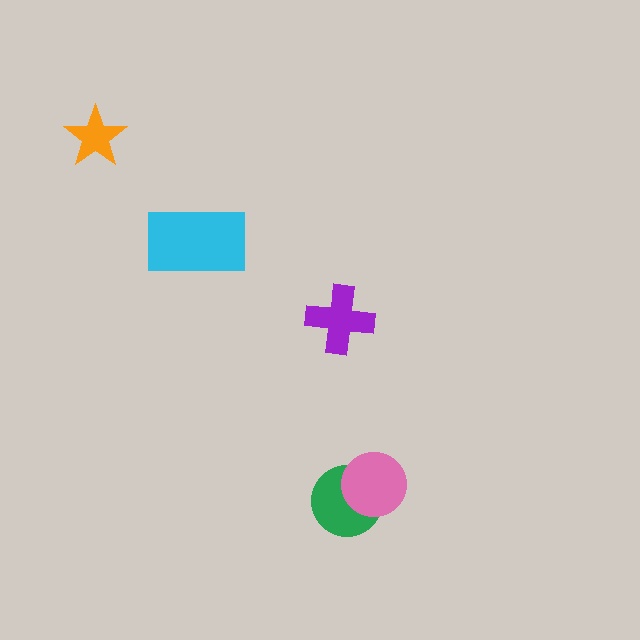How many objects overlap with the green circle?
1 object overlaps with the green circle.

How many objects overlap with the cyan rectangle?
0 objects overlap with the cyan rectangle.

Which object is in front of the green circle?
The pink circle is in front of the green circle.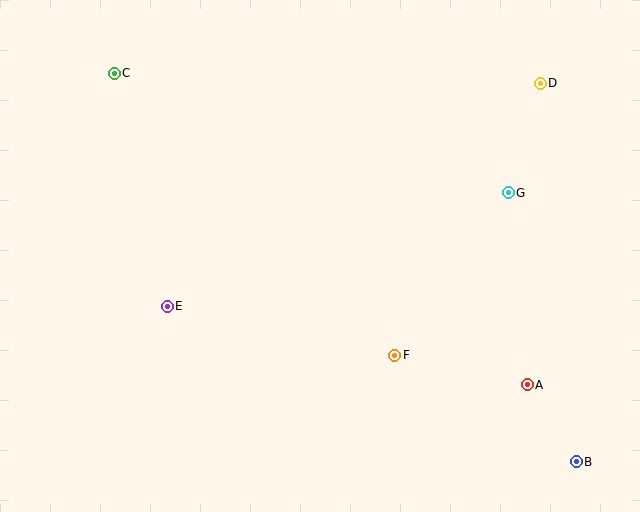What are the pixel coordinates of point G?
Point G is at (508, 193).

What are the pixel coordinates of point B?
Point B is at (576, 462).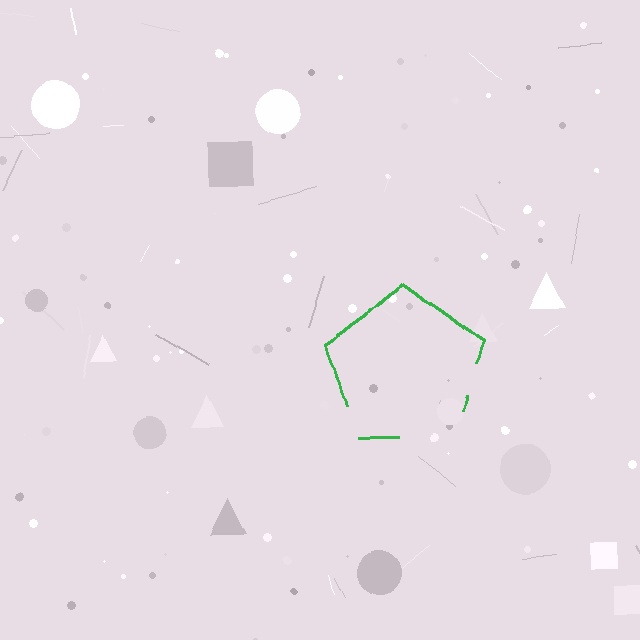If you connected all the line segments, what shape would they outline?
They would outline a pentagon.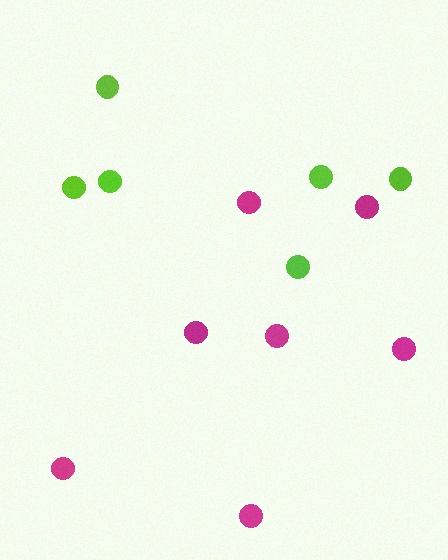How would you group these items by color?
There are 2 groups: one group of magenta circles (7) and one group of lime circles (6).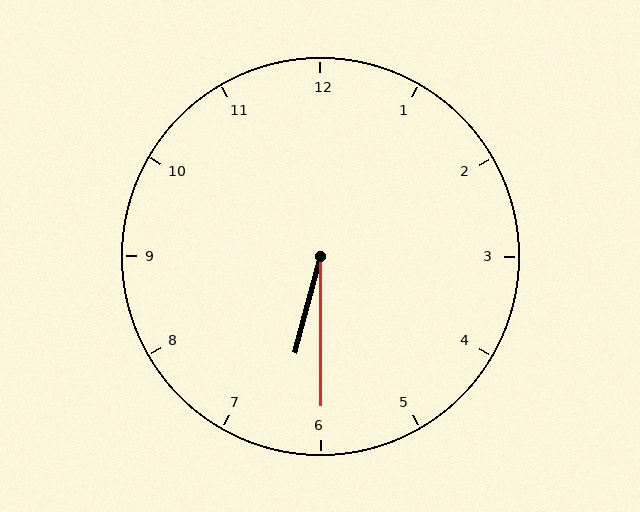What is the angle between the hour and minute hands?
Approximately 15 degrees.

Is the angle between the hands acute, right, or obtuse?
It is acute.